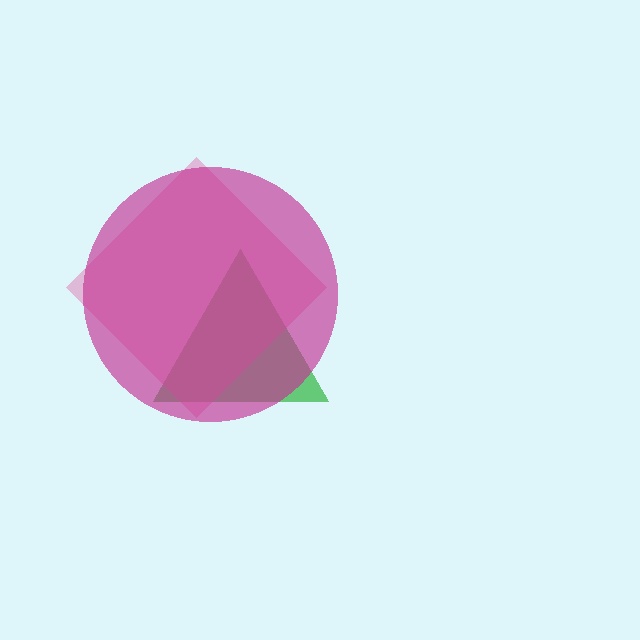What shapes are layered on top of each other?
The layered shapes are: a green triangle, a pink diamond, a magenta circle.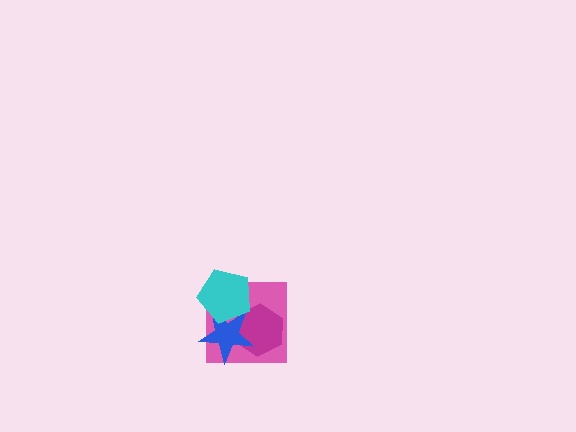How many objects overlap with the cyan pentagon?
3 objects overlap with the cyan pentagon.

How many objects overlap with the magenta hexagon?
3 objects overlap with the magenta hexagon.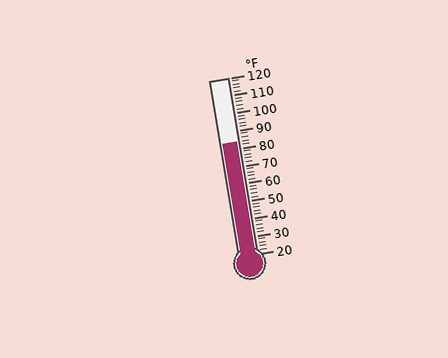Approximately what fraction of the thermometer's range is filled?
The thermometer is filled to approximately 65% of its range.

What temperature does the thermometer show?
The thermometer shows approximately 84°F.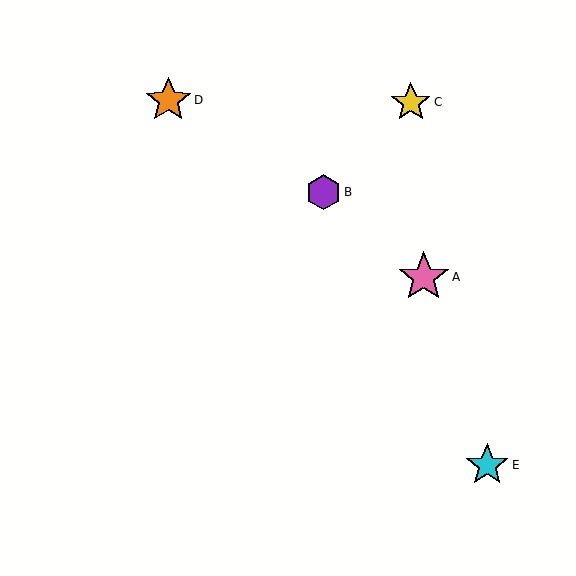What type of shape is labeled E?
Shape E is a cyan star.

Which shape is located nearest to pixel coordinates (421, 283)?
The pink star (labeled A) at (424, 277) is nearest to that location.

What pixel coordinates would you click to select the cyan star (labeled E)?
Click at (487, 465) to select the cyan star E.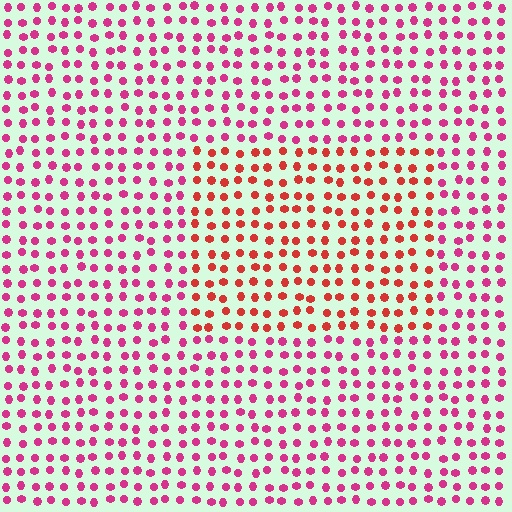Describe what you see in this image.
The image is filled with small magenta elements in a uniform arrangement. A rectangle-shaped region is visible where the elements are tinted to a slightly different hue, forming a subtle color boundary.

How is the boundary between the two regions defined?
The boundary is defined purely by a slight shift in hue (about 34 degrees). Spacing, size, and orientation are identical on both sides.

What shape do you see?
I see a rectangle.